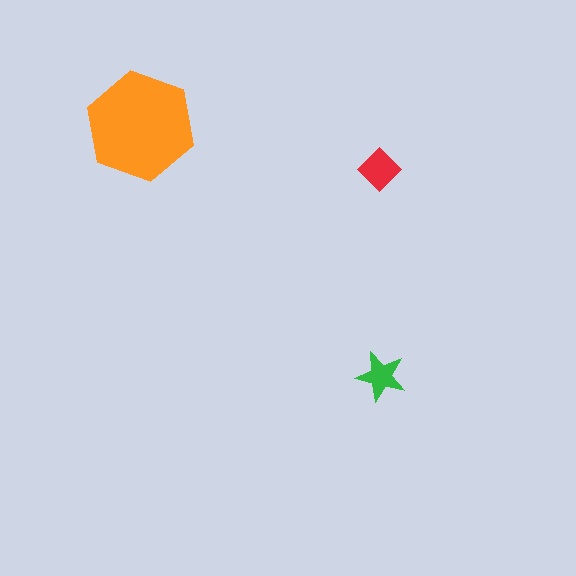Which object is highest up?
The orange hexagon is topmost.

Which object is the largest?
The orange hexagon.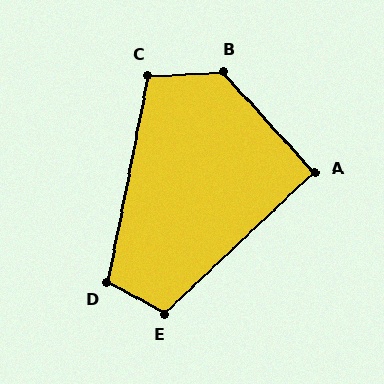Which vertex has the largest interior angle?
B, at approximately 129 degrees.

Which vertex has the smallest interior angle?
A, at approximately 91 degrees.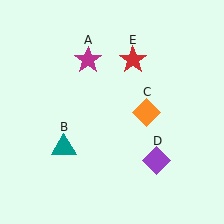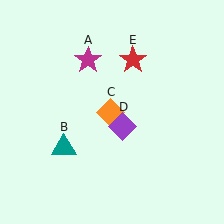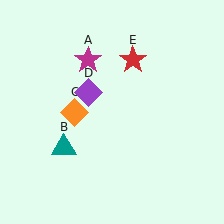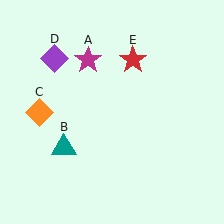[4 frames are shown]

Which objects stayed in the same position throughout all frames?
Magenta star (object A) and teal triangle (object B) and red star (object E) remained stationary.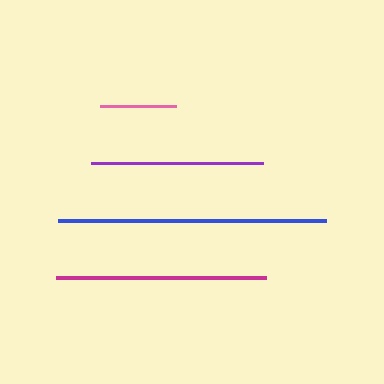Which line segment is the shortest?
The pink line is the shortest at approximately 76 pixels.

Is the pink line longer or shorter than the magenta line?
The magenta line is longer than the pink line.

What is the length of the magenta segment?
The magenta segment is approximately 209 pixels long.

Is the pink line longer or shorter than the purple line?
The purple line is longer than the pink line.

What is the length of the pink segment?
The pink segment is approximately 76 pixels long.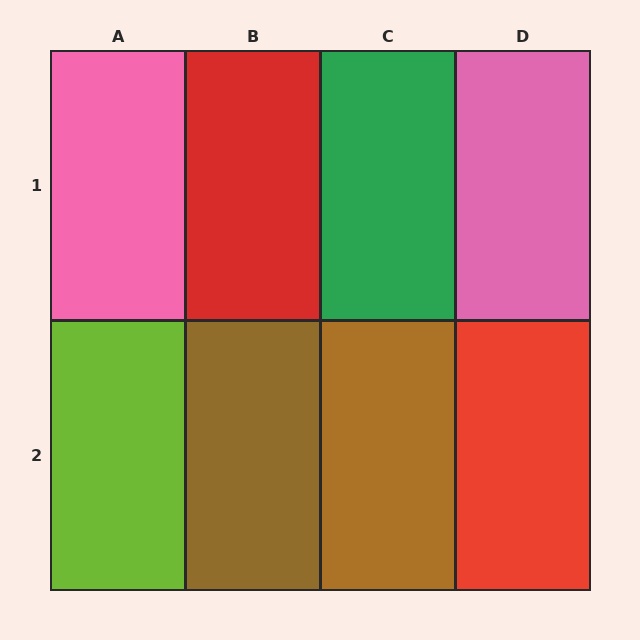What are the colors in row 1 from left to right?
Pink, red, green, pink.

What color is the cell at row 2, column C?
Brown.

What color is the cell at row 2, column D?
Red.